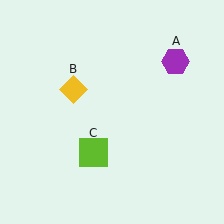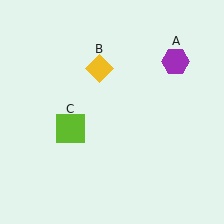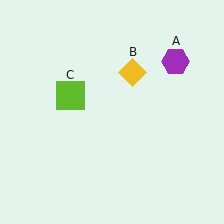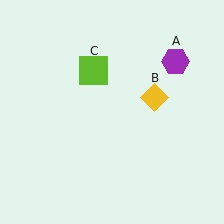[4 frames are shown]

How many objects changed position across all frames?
2 objects changed position: yellow diamond (object B), lime square (object C).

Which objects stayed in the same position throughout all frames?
Purple hexagon (object A) remained stationary.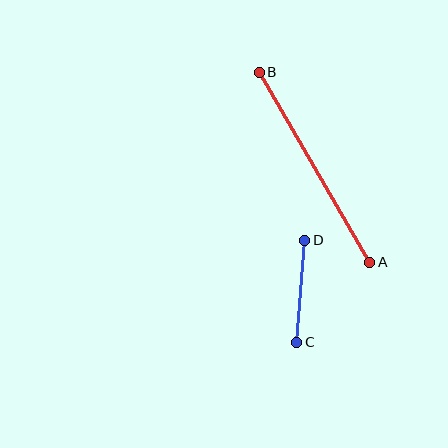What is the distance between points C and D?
The distance is approximately 102 pixels.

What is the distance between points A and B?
The distance is approximately 220 pixels.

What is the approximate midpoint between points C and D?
The midpoint is at approximately (301, 291) pixels.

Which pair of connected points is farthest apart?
Points A and B are farthest apart.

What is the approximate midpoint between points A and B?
The midpoint is at approximately (315, 167) pixels.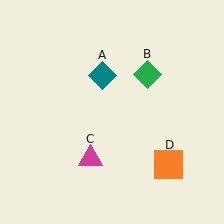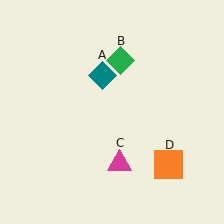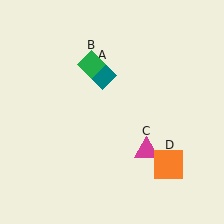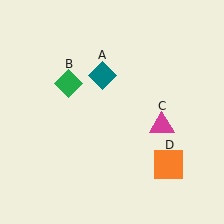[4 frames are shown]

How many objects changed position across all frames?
2 objects changed position: green diamond (object B), magenta triangle (object C).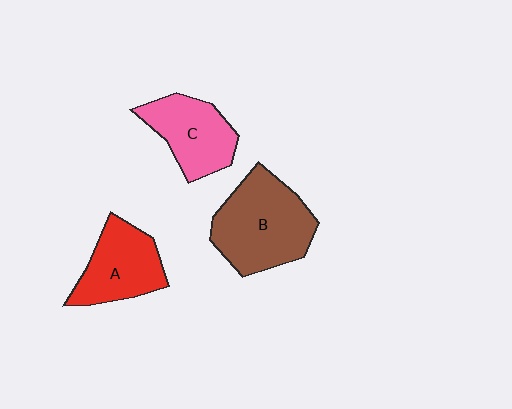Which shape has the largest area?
Shape B (brown).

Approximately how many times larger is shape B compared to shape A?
Approximately 1.4 times.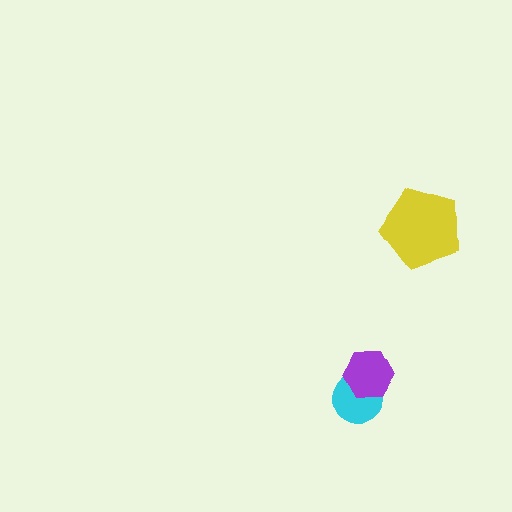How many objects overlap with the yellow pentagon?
0 objects overlap with the yellow pentagon.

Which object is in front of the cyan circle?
The purple hexagon is in front of the cyan circle.